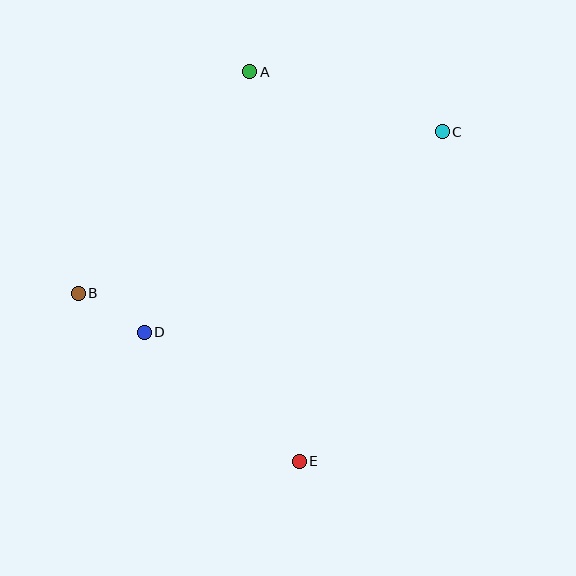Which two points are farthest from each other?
Points B and C are farthest from each other.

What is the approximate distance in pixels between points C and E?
The distance between C and E is approximately 359 pixels.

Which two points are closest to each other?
Points B and D are closest to each other.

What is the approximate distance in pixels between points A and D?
The distance between A and D is approximately 281 pixels.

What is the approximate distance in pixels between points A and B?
The distance between A and B is approximately 280 pixels.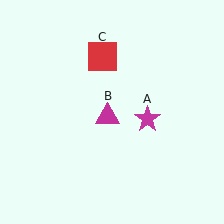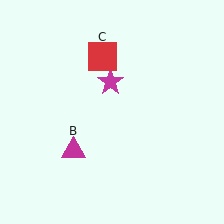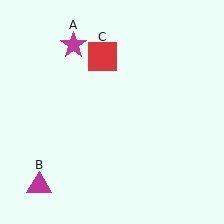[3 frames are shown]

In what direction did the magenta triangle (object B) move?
The magenta triangle (object B) moved down and to the left.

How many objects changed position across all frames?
2 objects changed position: magenta star (object A), magenta triangle (object B).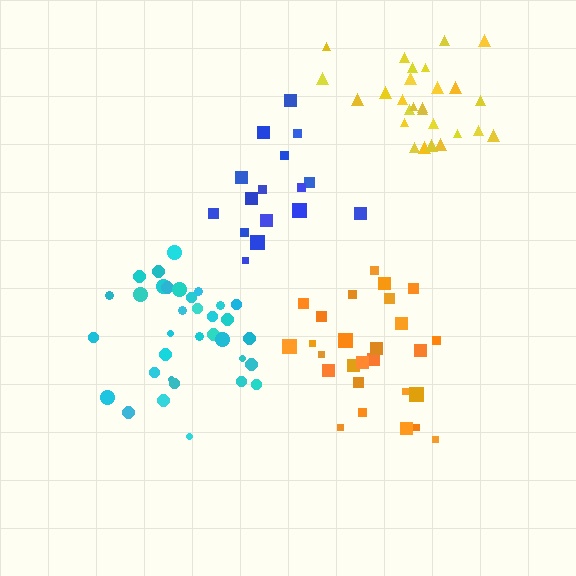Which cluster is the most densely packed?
Yellow.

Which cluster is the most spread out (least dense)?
Blue.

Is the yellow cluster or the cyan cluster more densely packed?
Yellow.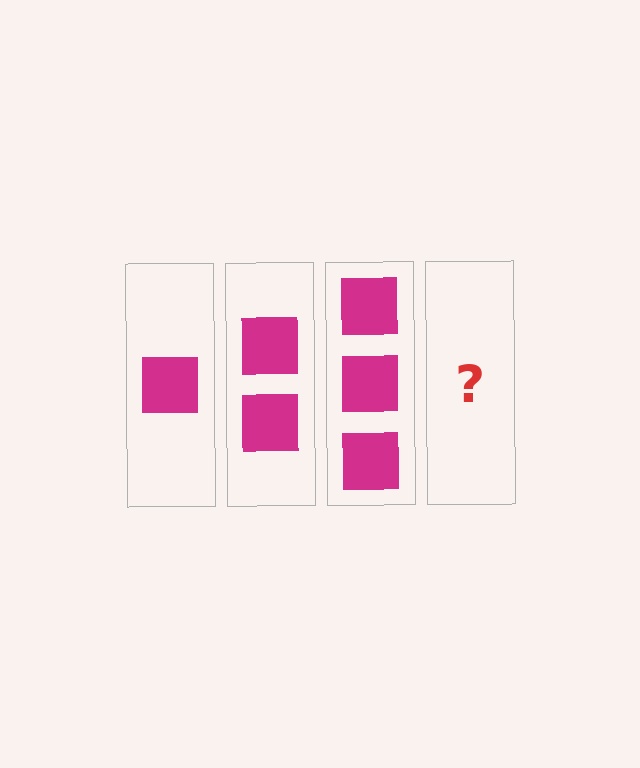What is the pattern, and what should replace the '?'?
The pattern is that each step adds one more square. The '?' should be 4 squares.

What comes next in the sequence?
The next element should be 4 squares.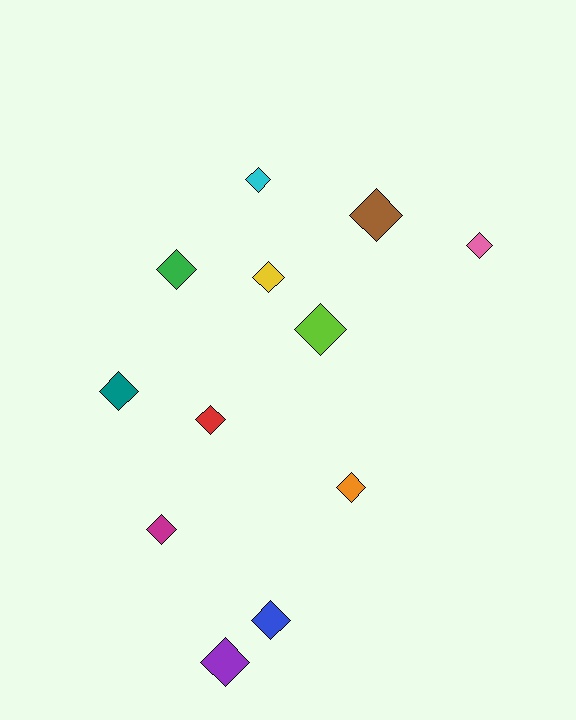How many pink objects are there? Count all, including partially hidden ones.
There is 1 pink object.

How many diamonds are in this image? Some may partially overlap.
There are 12 diamonds.